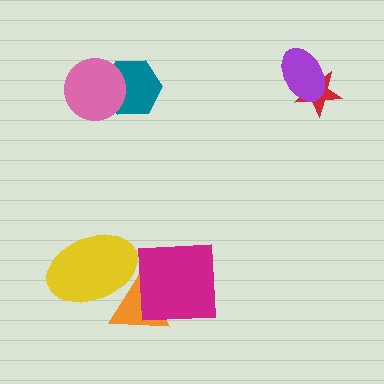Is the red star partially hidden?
Yes, it is partially covered by another shape.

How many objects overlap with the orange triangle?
2 objects overlap with the orange triangle.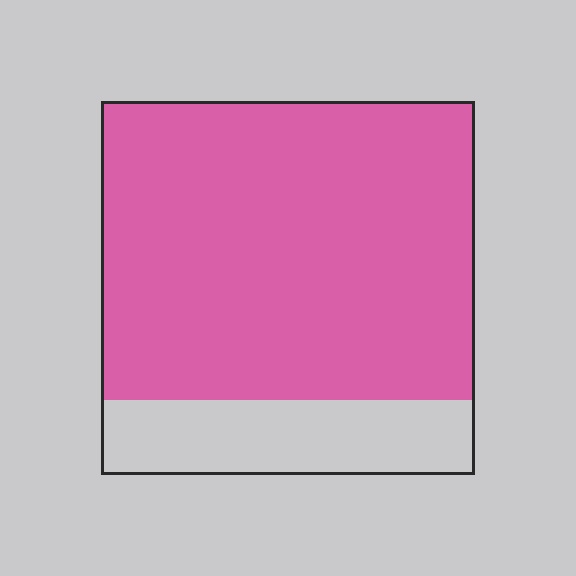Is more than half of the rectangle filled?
Yes.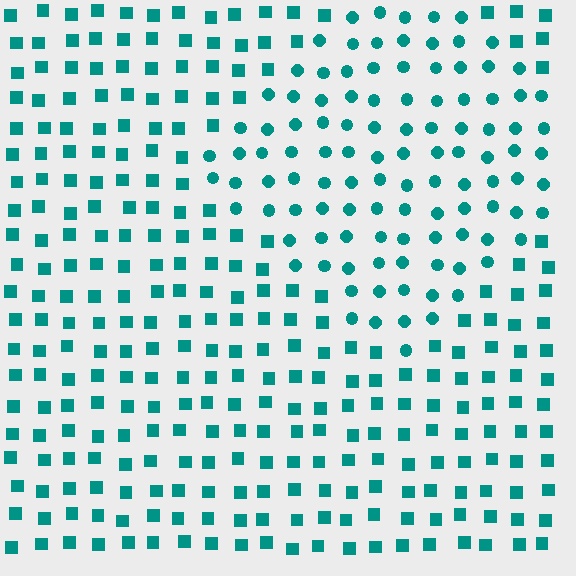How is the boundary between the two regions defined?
The boundary is defined by a change in element shape: circles inside vs. squares outside. All elements share the same color and spacing.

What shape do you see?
I see a diamond.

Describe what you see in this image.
The image is filled with small teal elements arranged in a uniform grid. A diamond-shaped region contains circles, while the surrounding area contains squares. The boundary is defined purely by the change in element shape.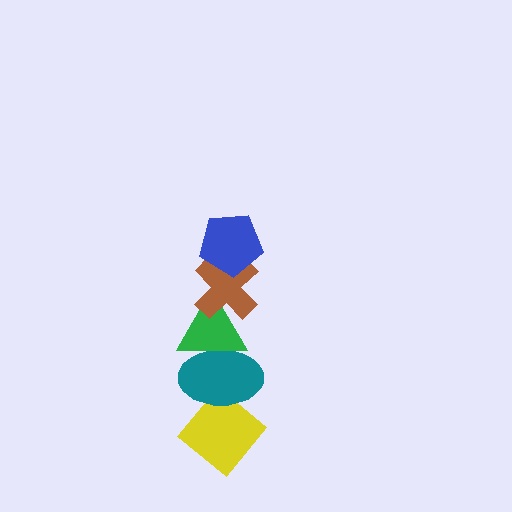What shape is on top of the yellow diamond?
The teal ellipse is on top of the yellow diamond.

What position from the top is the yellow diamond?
The yellow diamond is 5th from the top.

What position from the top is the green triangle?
The green triangle is 3rd from the top.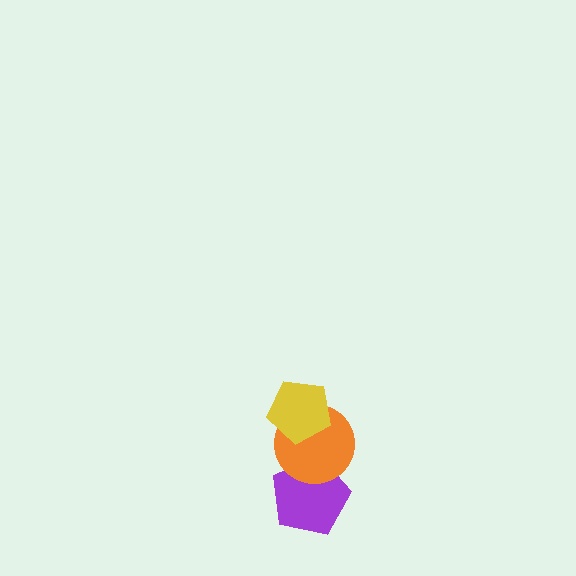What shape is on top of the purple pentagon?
The orange circle is on top of the purple pentagon.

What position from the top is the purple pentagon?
The purple pentagon is 3rd from the top.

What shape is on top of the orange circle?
The yellow pentagon is on top of the orange circle.